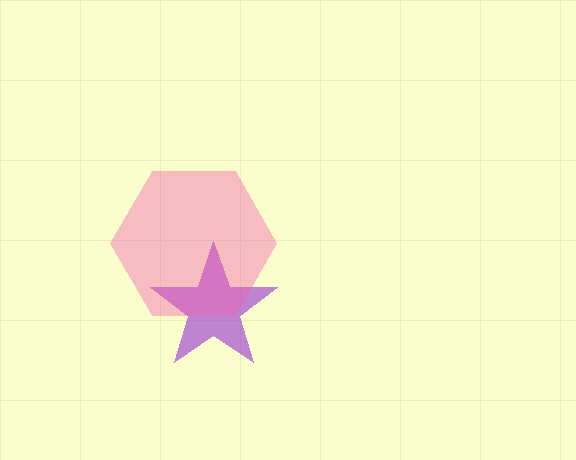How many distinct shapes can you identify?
There are 2 distinct shapes: a purple star, a pink hexagon.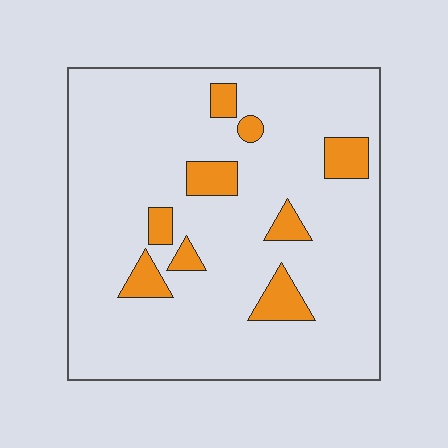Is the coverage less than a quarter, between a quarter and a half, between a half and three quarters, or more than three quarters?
Less than a quarter.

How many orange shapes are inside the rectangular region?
9.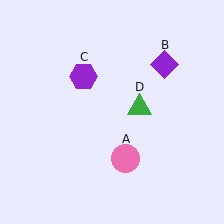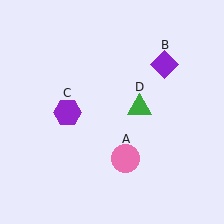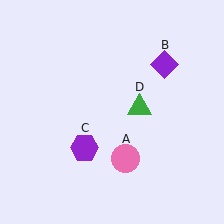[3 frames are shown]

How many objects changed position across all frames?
1 object changed position: purple hexagon (object C).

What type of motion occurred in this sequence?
The purple hexagon (object C) rotated counterclockwise around the center of the scene.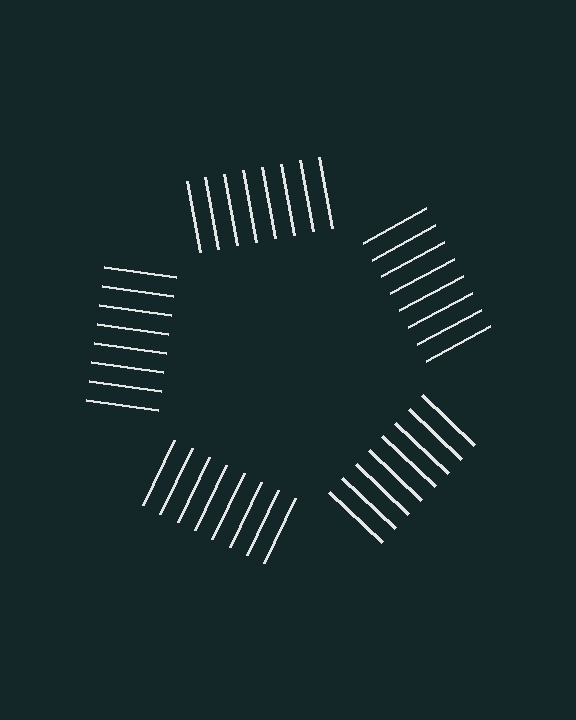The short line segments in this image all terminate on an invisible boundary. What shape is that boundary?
An illusory pentagon — the line segments terminate on its edges but no continuous stroke is drawn.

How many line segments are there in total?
40 — 8 along each of the 5 edges.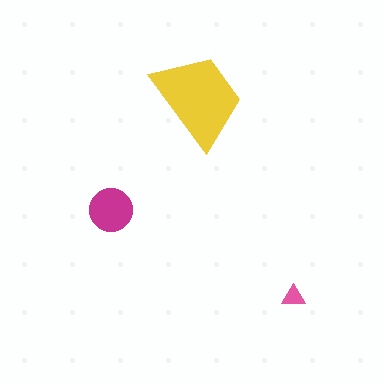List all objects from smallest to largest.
The pink triangle, the magenta circle, the yellow trapezoid.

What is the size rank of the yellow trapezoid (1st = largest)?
1st.